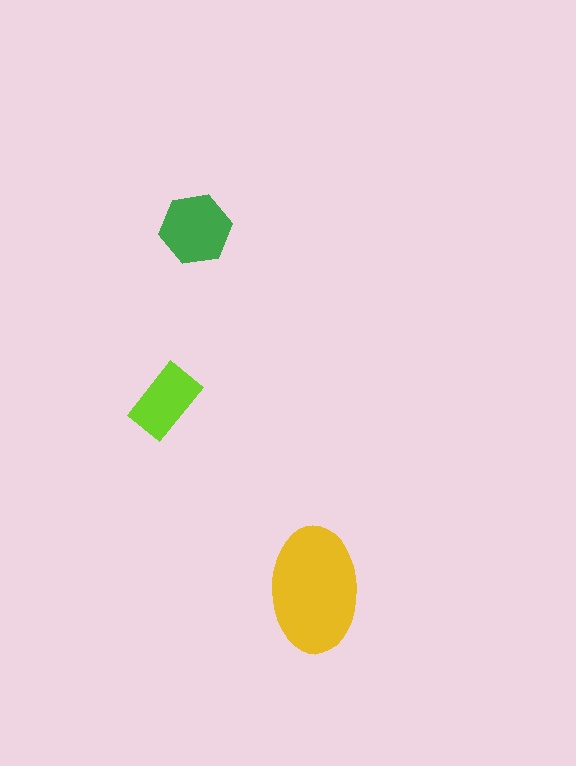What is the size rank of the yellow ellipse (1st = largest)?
1st.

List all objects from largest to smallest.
The yellow ellipse, the green hexagon, the lime rectangle.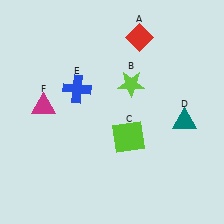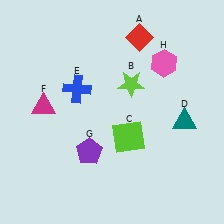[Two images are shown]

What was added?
A purple pentagon (G), a pink hexagon (H) were added in Image 2.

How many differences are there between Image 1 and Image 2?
There are 2 differences between the two images.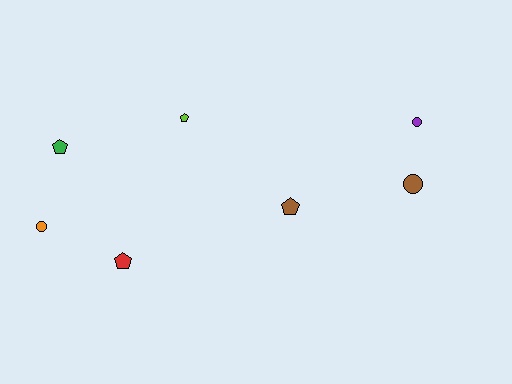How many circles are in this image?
There are 3 circles.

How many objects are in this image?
There are 7 objects.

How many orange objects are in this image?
There is 1 orange object.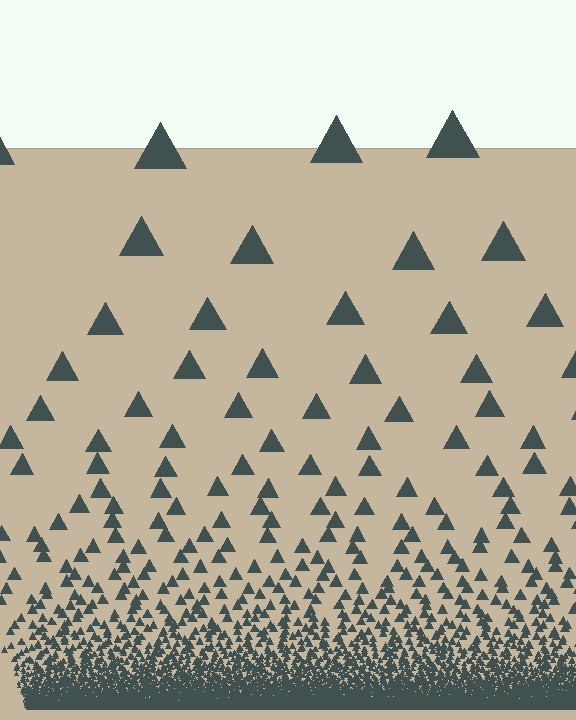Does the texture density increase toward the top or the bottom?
Density increases toward the bottom.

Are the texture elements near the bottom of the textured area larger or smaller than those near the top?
Smaller. The gradient is inverted — elements near the bottom are smaller and denser.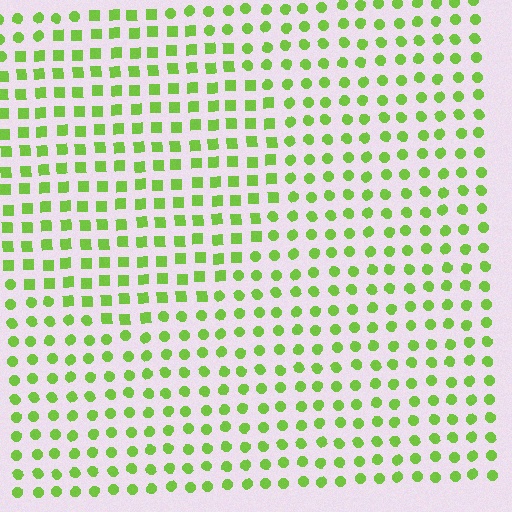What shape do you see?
I see a circle.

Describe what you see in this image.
The image is filled with small lime elements arranged in a uniform grid. A circle-shaped region contains squares, while the surrounding area contains circles. The boundary is defined purely by the change in element shape.